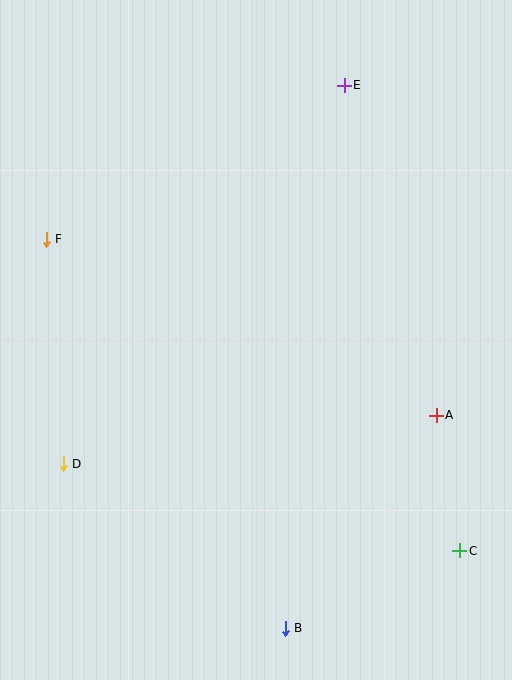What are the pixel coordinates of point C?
Point C is at (460, 551).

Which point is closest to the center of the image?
Point A at (436, 415) is closest to the center.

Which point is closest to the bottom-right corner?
Point C is closest to the bottom-right corner.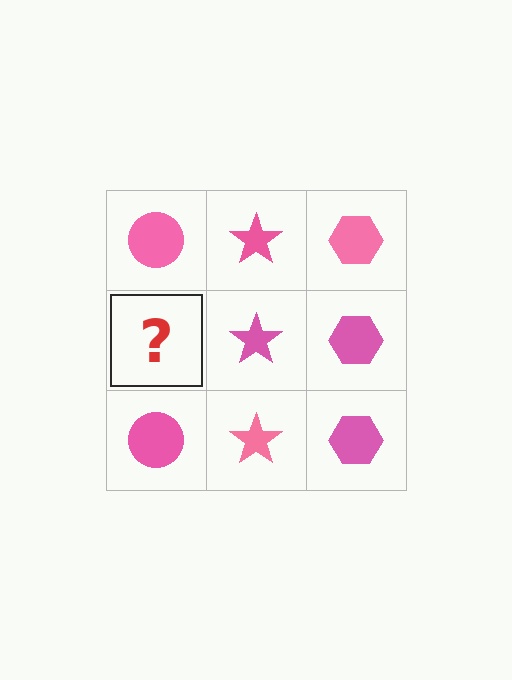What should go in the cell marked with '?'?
The missing cell should contain a pink circle.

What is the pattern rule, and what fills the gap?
The rule is that each column has a consistent shape. The gap should be filled with a pink circle.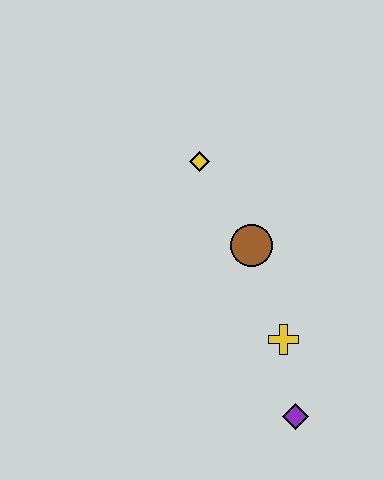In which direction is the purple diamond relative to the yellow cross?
The purple diamond is below the yellow cross.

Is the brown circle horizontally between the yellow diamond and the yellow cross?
Yes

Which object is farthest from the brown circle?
The purple diamond is farthest from the brown circle.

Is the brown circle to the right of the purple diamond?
No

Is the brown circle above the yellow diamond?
No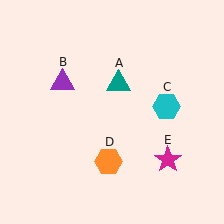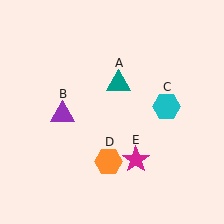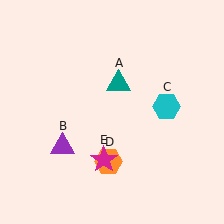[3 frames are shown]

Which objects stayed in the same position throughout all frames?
Teal triangle (object A) and cyan hexagon (object C) and orange hexagon (object D) remained stationary.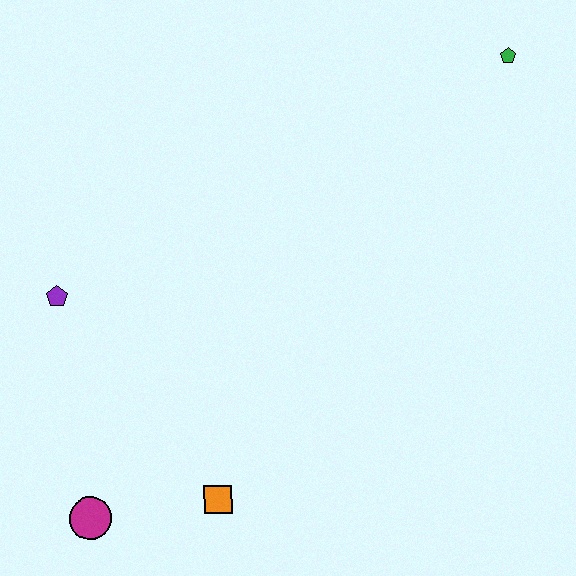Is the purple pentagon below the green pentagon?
Yes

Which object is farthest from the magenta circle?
The green pentagon is farthest from the magenta circle.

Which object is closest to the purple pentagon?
The magenta circle is closest to the purple pentagon.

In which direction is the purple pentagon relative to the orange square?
The purple pentagon is above the orange square.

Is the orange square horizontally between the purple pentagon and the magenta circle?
No